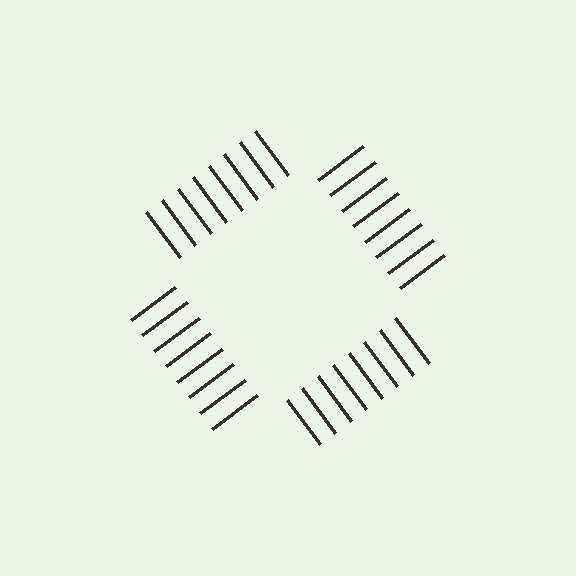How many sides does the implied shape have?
4 sides — the line-ends trace a square.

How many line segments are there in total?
32 — 8 along each of the 4 edges.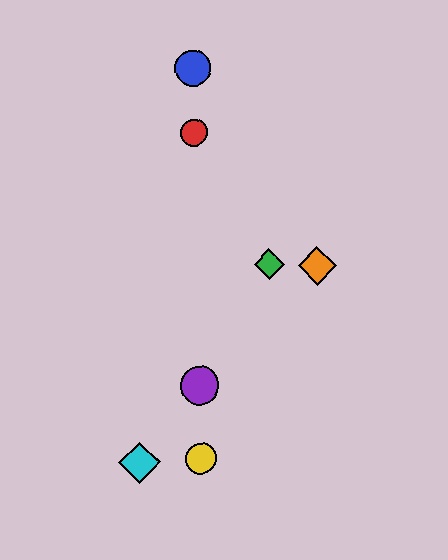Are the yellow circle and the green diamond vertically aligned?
No, the yellow circle is at x≈201 and the green diamond is at x≈269.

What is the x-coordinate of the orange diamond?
The orange diamond is at x≈317.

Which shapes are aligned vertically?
The red circle, the blue circle, the yellow circle, the purple circle are aligned vertically.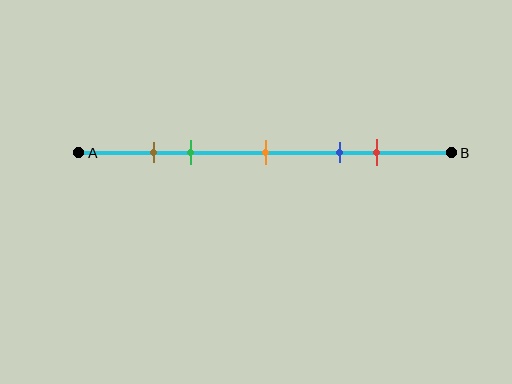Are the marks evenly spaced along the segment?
No, the marks are not evenly spaced.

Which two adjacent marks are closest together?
The brown and green marks are the closest adjacent pair.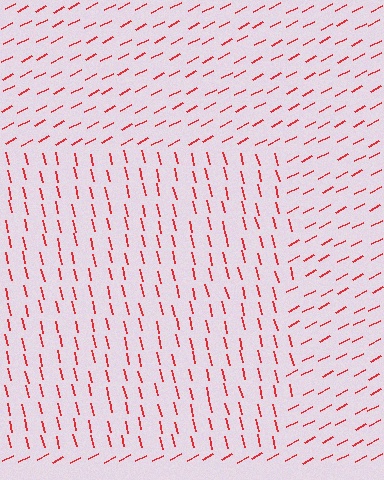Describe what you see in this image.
The image is filled with small red line segments. A rectangle region in the image has lines oriented differently from the surrounding lines, creating a visible texture boundary.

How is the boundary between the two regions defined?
The boundary is defined purely by a change in line orientation (approximately 76 degrees difference). All lines are the same color and thickness.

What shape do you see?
I see a rectangle.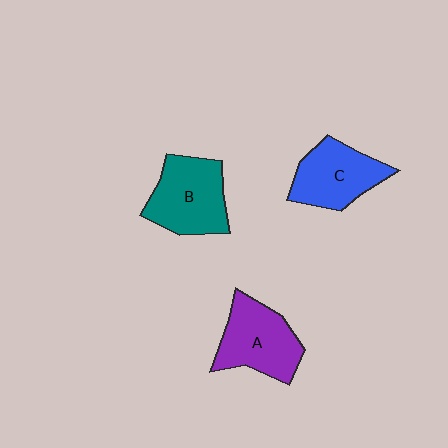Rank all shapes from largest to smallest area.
From largest to smallest: B (teal), A (purple), C (blue).